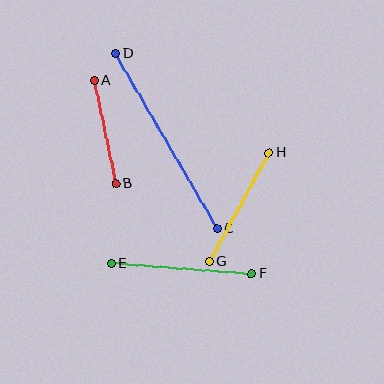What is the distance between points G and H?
The distance is approximately 124 pixels.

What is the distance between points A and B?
The distance is approximately 105 pixels.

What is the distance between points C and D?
The distance is approximately 202 pixels.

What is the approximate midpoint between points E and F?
The midpoint is at approximately (182, 268) pixels.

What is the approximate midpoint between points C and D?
The midpoint is at approximately (166, 141) pixels.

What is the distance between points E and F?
The distance is approximately 141 pixels.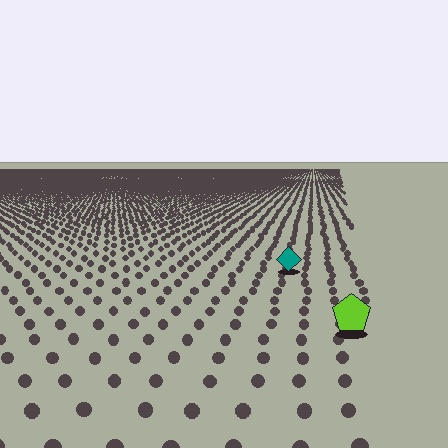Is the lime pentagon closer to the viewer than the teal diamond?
Yes. The lime pentagon is closer — you can tell from the texture gradient: the ground texture is coarser near it.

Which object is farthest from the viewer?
The teal diamond is farthest from the viewer. It appears smaller and the ground texture around it is denser.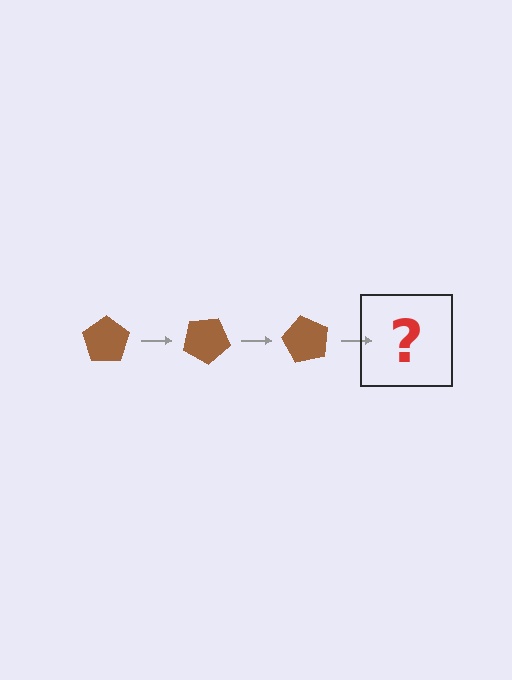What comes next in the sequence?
The next element should be a brown pentagon rotated 90 degrees.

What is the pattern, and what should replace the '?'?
The pattern is that the pentagon rotates 30 degrees each step. The '?' should be a brown pentagon rotated 90 degrees.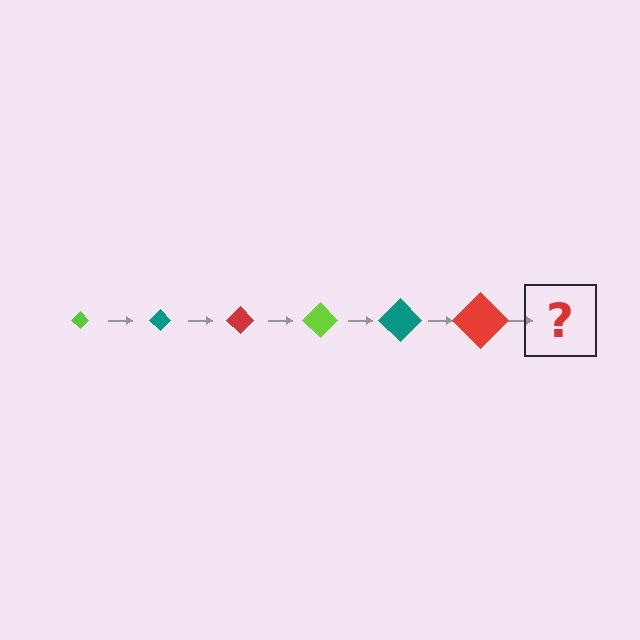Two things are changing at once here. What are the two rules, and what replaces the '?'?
The two rules are that the diamond grows larger each step and the color cycles through lime, teal, and red. The '?' should be a lime diamond, larger than the previous one.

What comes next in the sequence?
The next element should be a lime diamond, larger than the previous one.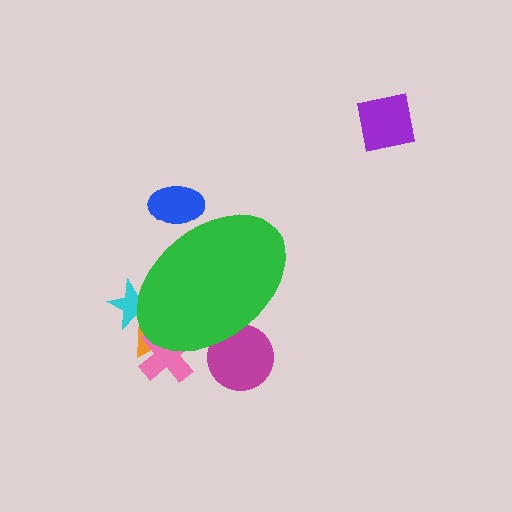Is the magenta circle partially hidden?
Yes, the magenta circle is partially hidden behind the green ellipse.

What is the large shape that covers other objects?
A green ellipse.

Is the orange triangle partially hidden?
Yes, the orange triangle is partially hidden behind the green ellipse.